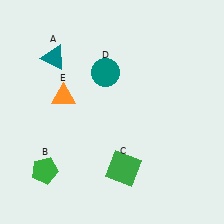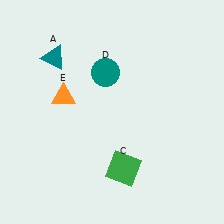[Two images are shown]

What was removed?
The green pentagon (B) was removed in Image 2.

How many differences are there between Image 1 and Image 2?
There is 1 difference between the two images.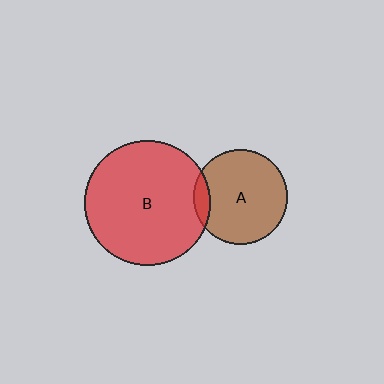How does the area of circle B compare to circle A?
Approximately 1.8 times.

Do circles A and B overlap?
Yes.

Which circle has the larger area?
Circle B (red).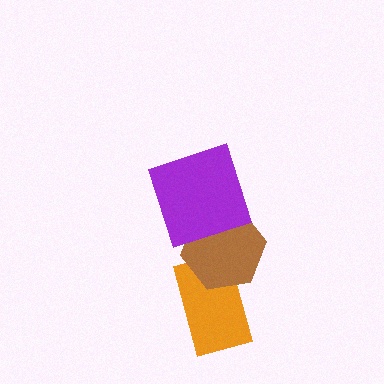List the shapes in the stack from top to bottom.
From top to bottom: the purple square, the brown hexagon, the orange rectangle.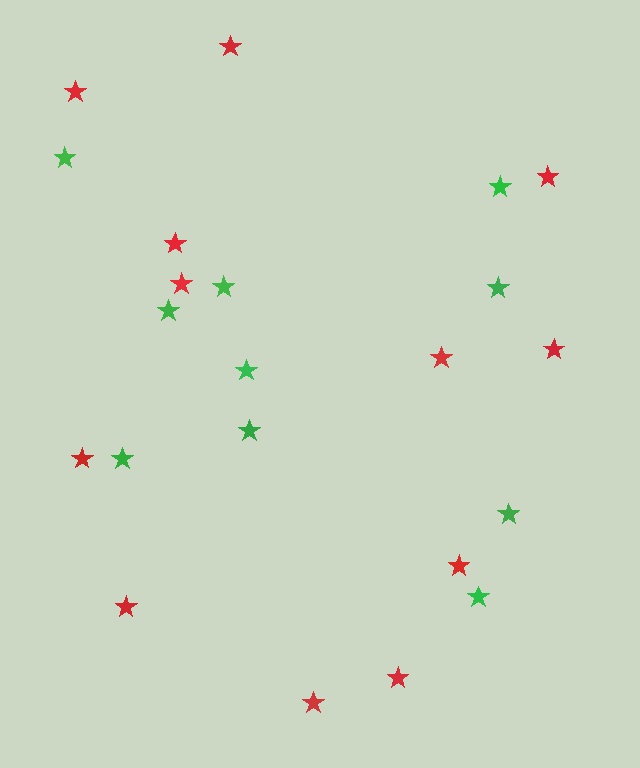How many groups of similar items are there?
There are 2 groups: one group of red stars (12) and one group of green stars (10).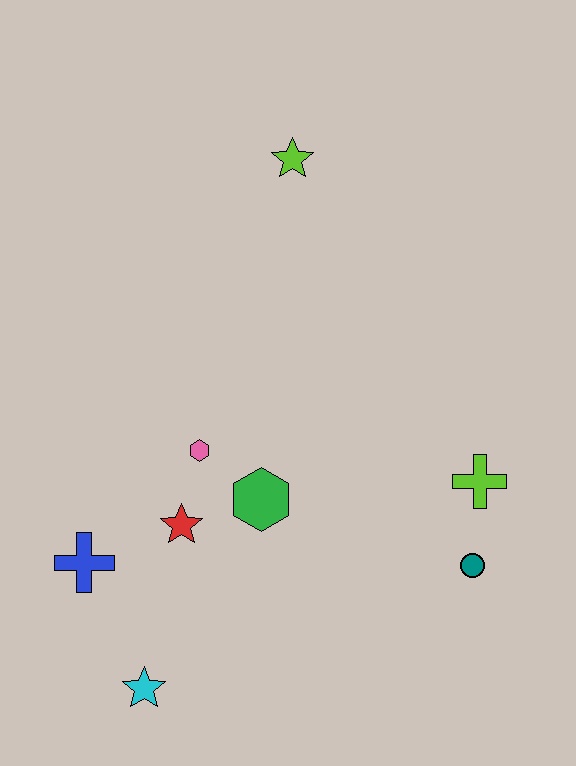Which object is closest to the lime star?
The pink hexagon is closest to the lime star.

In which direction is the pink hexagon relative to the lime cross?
The pink hexagon is to the left of the lime cross.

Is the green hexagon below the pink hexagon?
Yes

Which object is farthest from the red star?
The lime star is farthest from the red star.